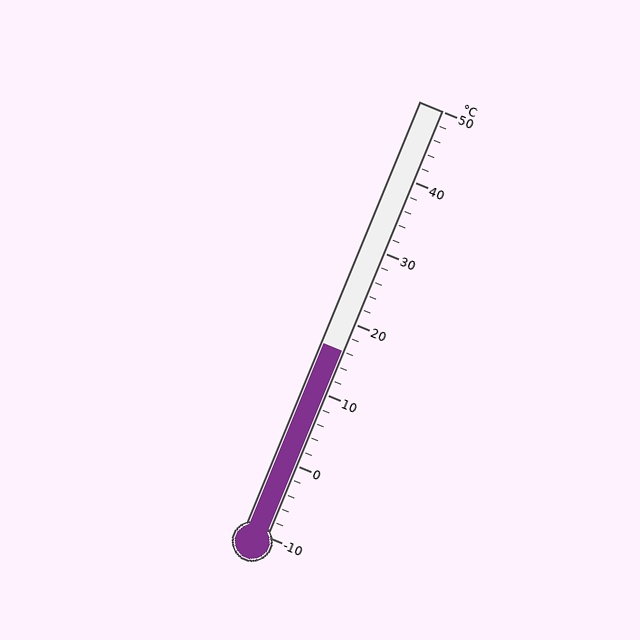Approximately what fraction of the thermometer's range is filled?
The thermometer is filled to approximately 45% of its range.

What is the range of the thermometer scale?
The thermometer scale ranges from -10°C to 50°C.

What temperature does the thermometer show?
The thermometer shows approximately 16°C.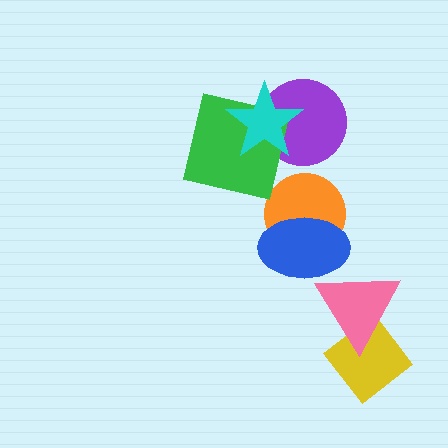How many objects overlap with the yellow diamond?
1 object overlaps with the yellow diamond.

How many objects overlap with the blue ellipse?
2 objects overlap with the blue ellipse.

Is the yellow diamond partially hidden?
Yes, it is partially covered by another shape.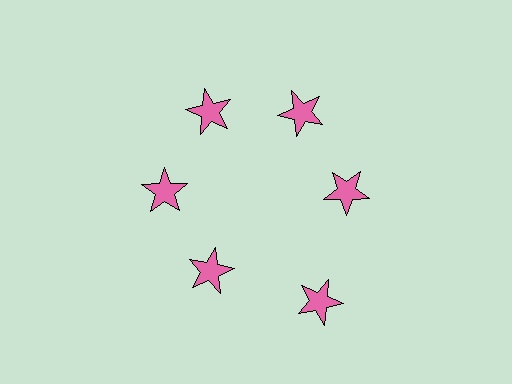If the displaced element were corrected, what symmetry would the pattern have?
It would have 6-fold rotational symmetry — the pattern would map onto itself every 60 degrees.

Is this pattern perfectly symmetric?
No. The 6 pink stars are arranged in a ring, but one element near the 5 o'clock position is pushed outward from the center, breaking the 6-fold rotational symmetry.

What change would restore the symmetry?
The symmetry would be restored by moving it inward, back onto the ring so that all 6 stars sit at equal angles and equal distance from the center.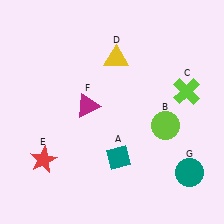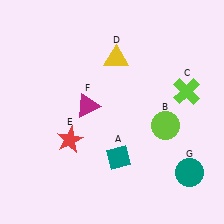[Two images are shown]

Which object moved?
The red star (E) moved right.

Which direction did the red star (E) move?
The red star (E) moved right.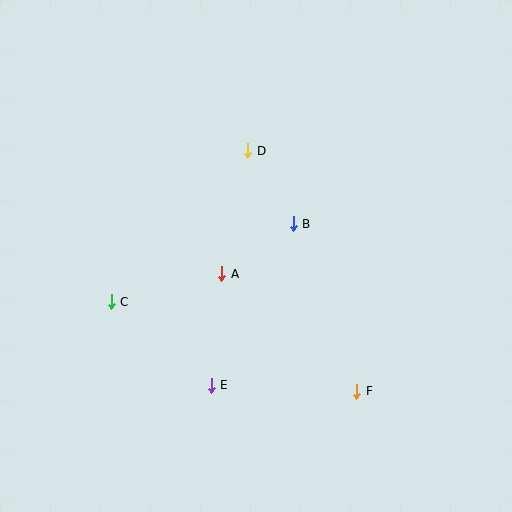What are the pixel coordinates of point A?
Point A is at (222, 274).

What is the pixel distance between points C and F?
The distance between C and F is 261 pixels.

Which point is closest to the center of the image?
Point A at (222, 274) is closest to the center.